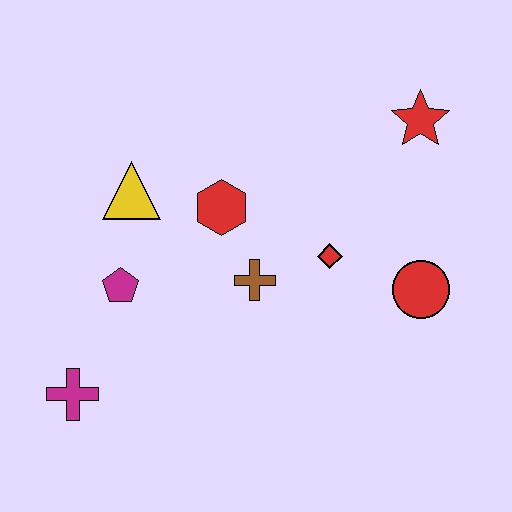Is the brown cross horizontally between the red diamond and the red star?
No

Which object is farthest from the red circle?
The magenta cross is farthest from the red circle.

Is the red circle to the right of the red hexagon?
Yes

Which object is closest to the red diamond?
The brown cross is closest to the red diamond.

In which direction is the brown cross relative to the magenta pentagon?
The brown cross is to the right of the magenta pentagon.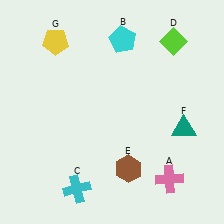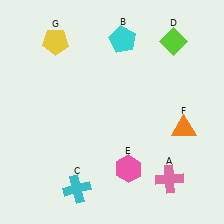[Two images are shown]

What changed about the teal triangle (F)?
In Image 1, F is teal. In Image 2, it changed to orange.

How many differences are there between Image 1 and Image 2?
There are 2 differences between the two images.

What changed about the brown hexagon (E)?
In Image 1, E is brown. In Image 2, it changed to pink.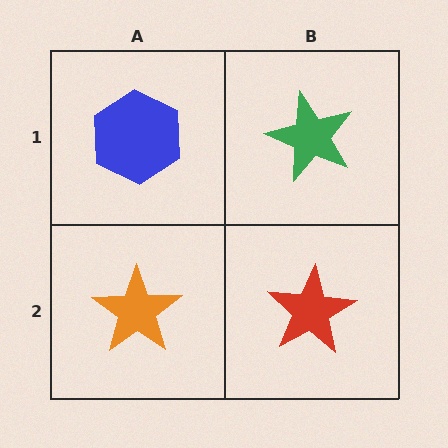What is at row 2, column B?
A red star.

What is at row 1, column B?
A green star.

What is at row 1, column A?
A blue hexagon.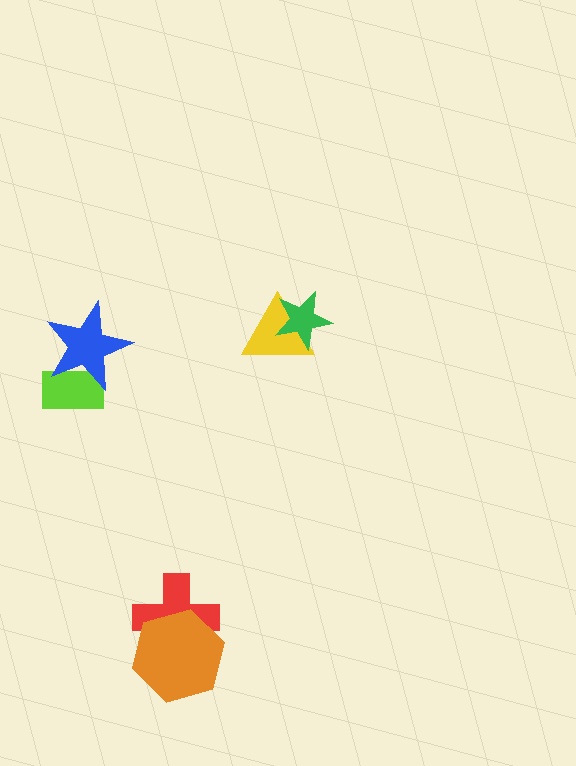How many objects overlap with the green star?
1 object overlaps with the green star.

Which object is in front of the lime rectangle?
The blue star is in front of the lime rectangle.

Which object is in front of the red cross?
The orange hexagon is in front of the red cross.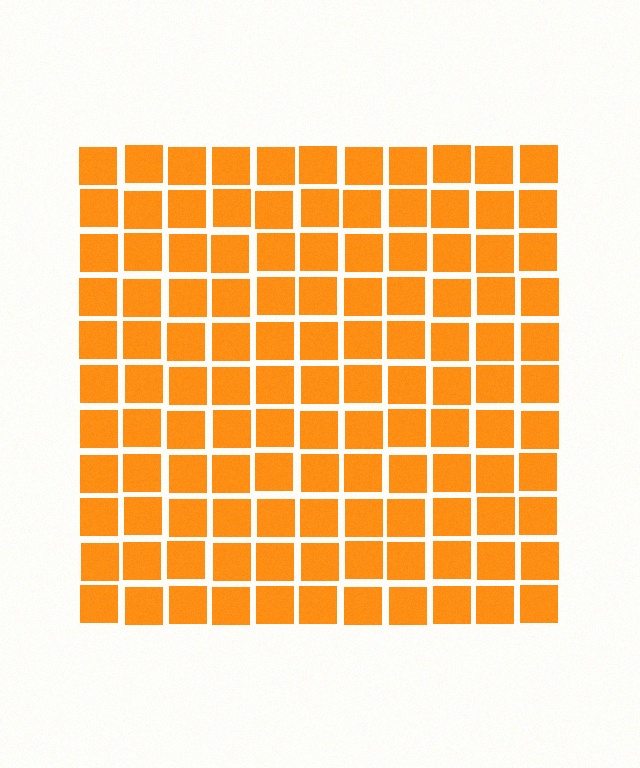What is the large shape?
The large shape is a square.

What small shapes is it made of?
It is made of small squares.